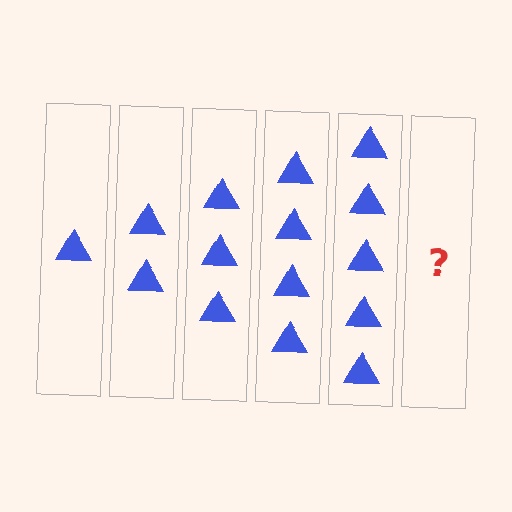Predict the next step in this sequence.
The next step is 6 triangles.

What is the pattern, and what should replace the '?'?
The pattern is that each step adds one more triangle. The '?' should be 6 triangles.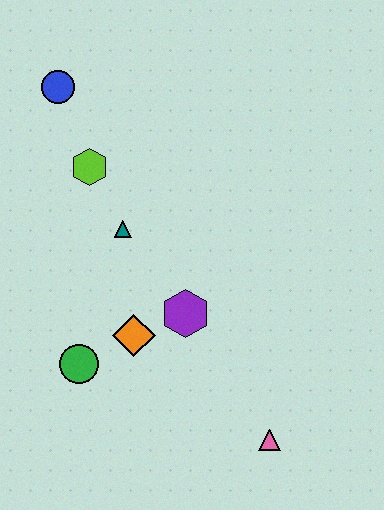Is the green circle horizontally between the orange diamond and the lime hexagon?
No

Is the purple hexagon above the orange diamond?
Yes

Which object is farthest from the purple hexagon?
The blue circle is farthest from the purple hexagon.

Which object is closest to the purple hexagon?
The orange diamond is closest to the purple hexagon.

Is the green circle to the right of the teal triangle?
No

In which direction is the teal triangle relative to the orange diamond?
The teal triangle is above the orange diamond.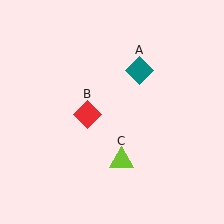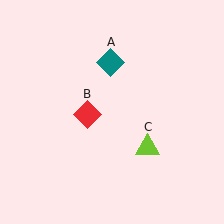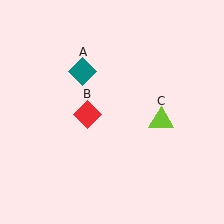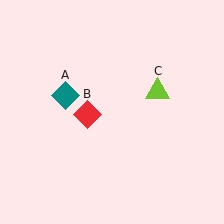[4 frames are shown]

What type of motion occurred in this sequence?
The teal diamond (object A), lime triangle (object C) rotated counterclockwise around the center of the scene.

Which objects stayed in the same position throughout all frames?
Red diamond (object B) remained stationary.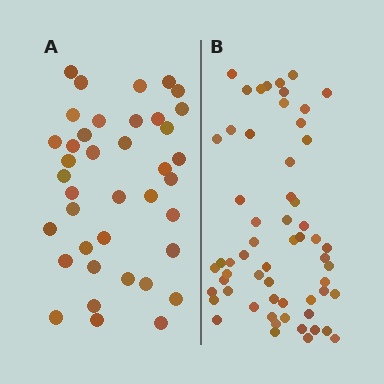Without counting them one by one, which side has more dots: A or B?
Region B (the right region) has more dots.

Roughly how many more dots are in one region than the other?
Region B has approximately 20 more dots than region A.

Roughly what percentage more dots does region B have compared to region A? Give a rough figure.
About 50% more.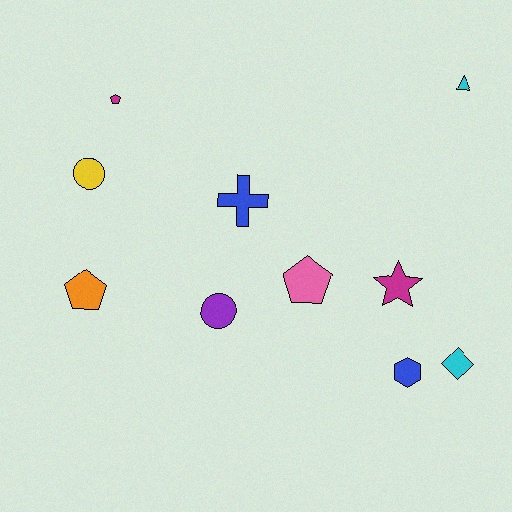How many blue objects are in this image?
There are 2 blue objects.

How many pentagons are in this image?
There are 3 pentagons.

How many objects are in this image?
There are 10 objects.